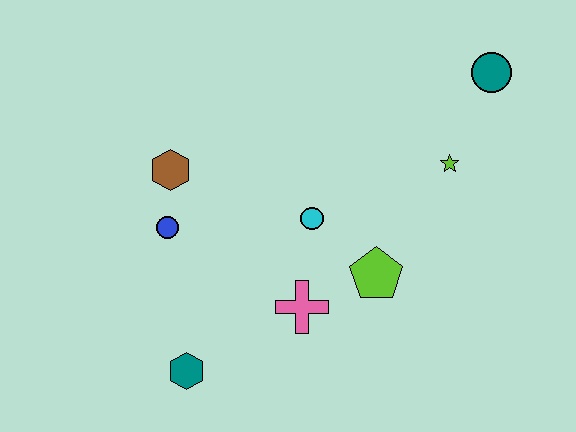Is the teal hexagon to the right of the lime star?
No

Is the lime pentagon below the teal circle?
Yes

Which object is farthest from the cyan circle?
The teal circle is farthest from the cyan circle.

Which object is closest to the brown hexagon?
The blue circle is closest to the brown hexagon.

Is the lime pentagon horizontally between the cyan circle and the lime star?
Yes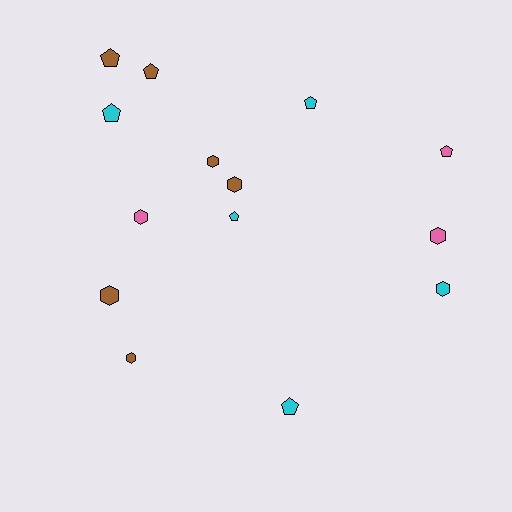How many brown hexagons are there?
There are 4 brown hexagons.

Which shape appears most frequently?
Hexagon, with 7 objects.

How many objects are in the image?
There are 14 objects.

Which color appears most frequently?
Brown, with 6 objects.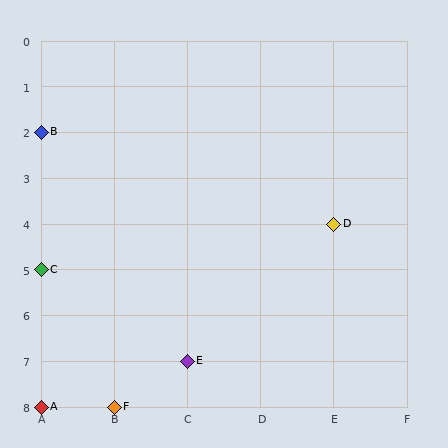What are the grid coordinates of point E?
Point E is at grid coordinates (C, 7).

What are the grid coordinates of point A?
Point A is at grid coordinates (A, 8).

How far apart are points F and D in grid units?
Points F and D are 3 columns and 4 rows apart (about 5.0 grid units diagonally).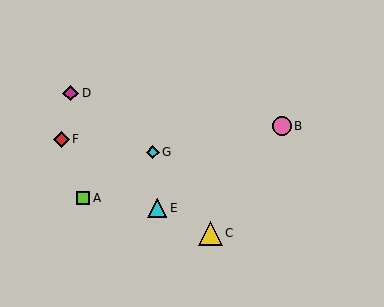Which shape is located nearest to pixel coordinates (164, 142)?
The cyan diamond (labeled G) at (153, 152) is nearest to that location.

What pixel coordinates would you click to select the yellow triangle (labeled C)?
Click at (210, 233) to select the yellow triangle C.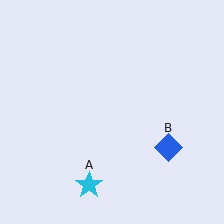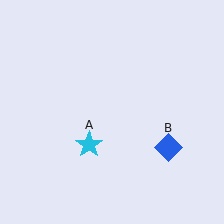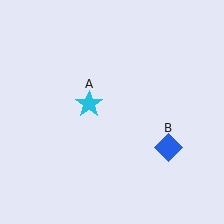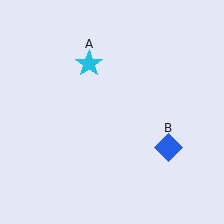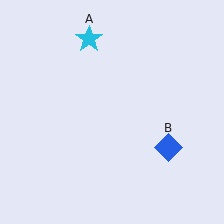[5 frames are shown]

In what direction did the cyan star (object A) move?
The cyan star (object A) moved up.